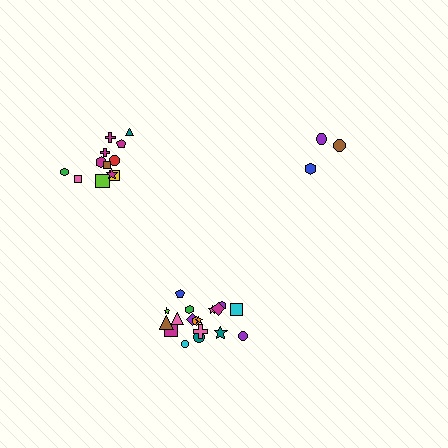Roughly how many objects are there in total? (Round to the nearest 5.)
Roughly 35 objects in total.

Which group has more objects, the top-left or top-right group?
The top-left group.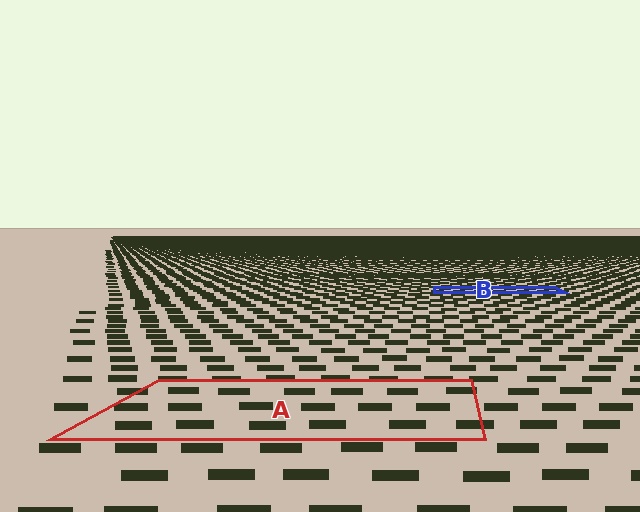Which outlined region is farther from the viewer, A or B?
Region B is farther from the viewer — the texture elements inside it appear smaller and more densely packed.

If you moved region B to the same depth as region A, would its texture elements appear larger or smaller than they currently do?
They would appear larger. At a closer depth, the same texture elements are projected at a bigger on-screen size.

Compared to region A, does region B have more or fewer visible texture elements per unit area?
Region B has more texture elements per unit area — they are packed more densely because it is farther away.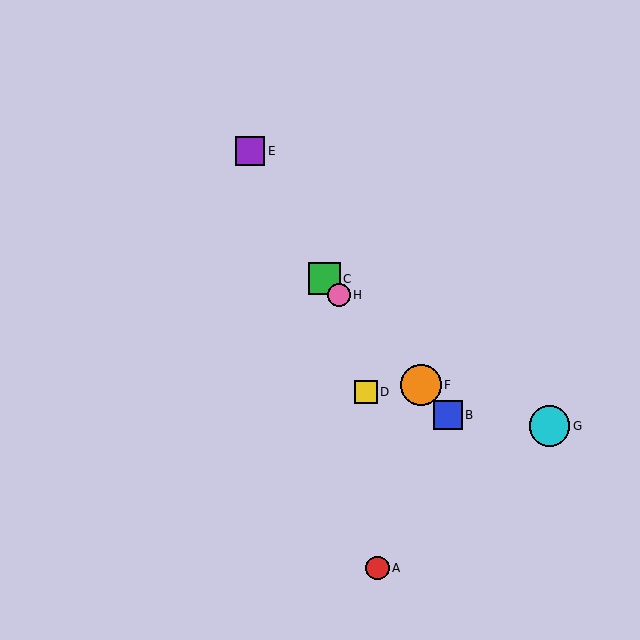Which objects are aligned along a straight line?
Objects B, C, F, H are aligned along a straight line.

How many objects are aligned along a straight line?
4 objects (B, C, F, H) are aligned along a straight line.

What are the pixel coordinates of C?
Object C is at (324, 279).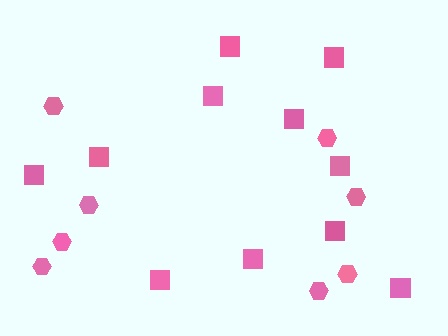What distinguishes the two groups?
There are 2 groups: one group of hexagons (8) and one group of squares (11).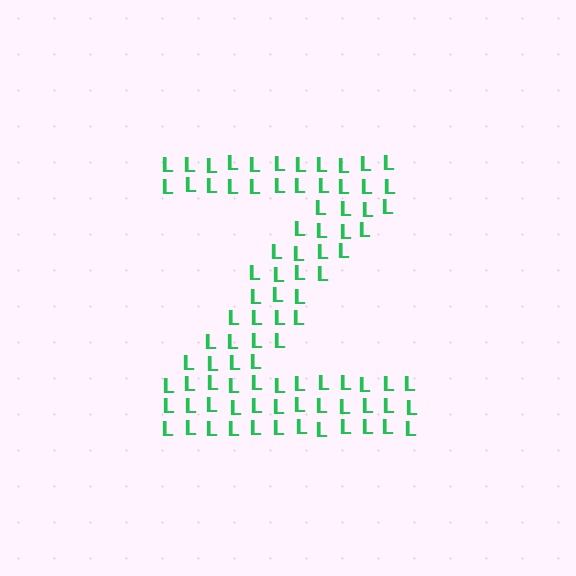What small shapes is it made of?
It is made of small letter L's.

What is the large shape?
The large shape is the letter Z.